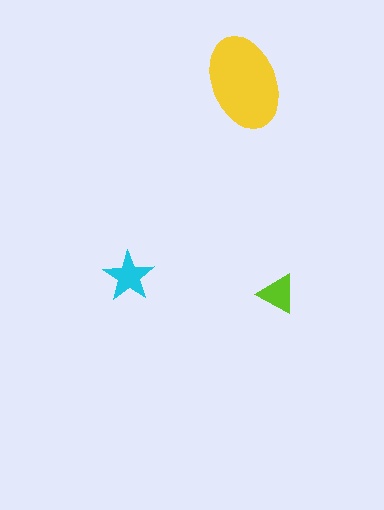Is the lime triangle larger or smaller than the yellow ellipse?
Smaller.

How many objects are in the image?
There are 3 objects in the image.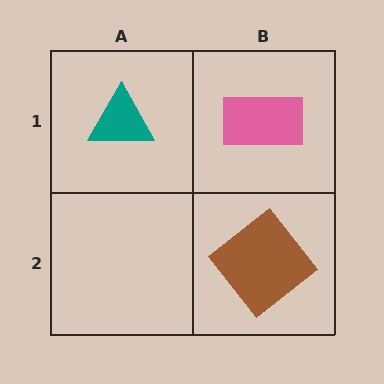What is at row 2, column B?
A brown diamond.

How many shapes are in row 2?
1 shape.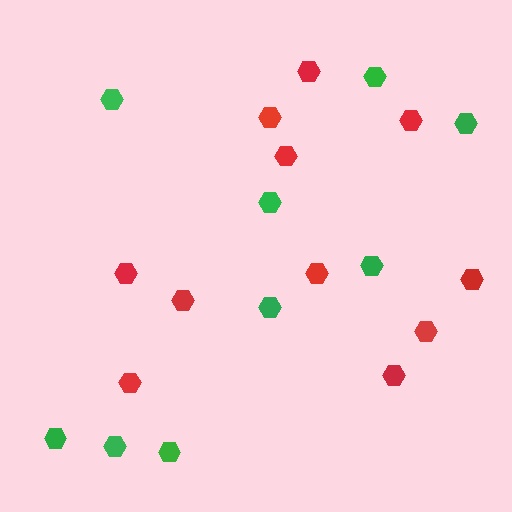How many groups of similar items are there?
There are 2 groups: one group of green hexagons (9) and one group of red hexagons (11).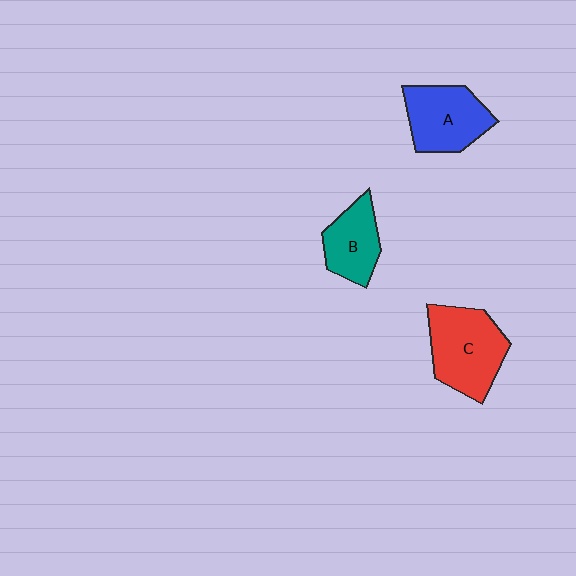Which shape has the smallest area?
Shape B (teal).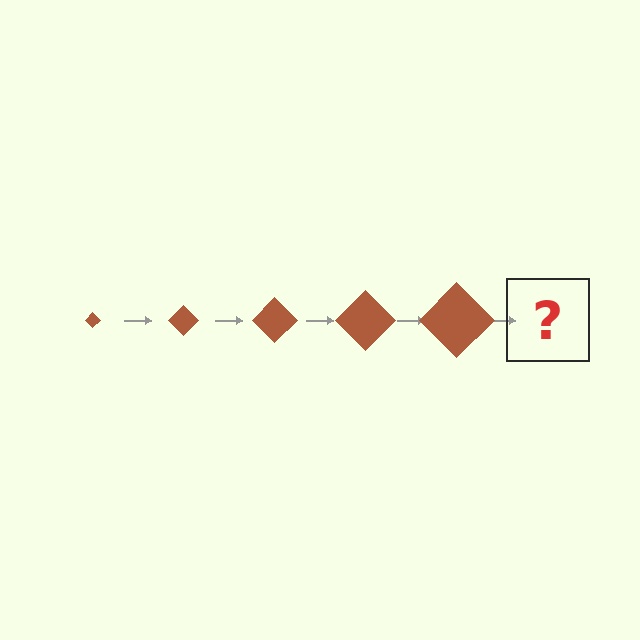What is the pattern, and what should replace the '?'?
The pattern is that the diamond gets progressively larger each step. The '?' should be a brown diamond, larger than the previous one.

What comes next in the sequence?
The next element should be a brown diamond, larger than the previous one.